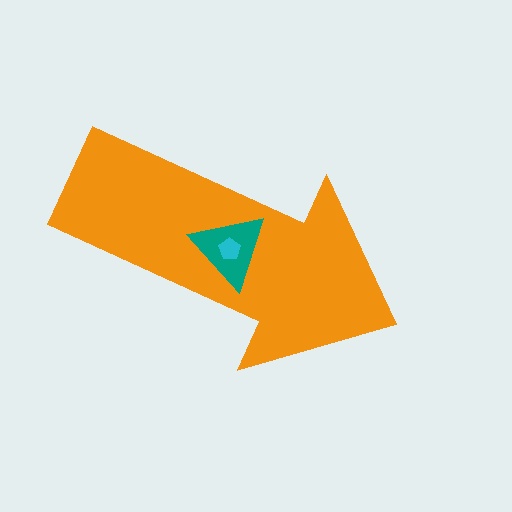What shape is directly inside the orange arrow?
The teal triangle.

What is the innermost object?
The cyan pentagon.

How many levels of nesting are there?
3.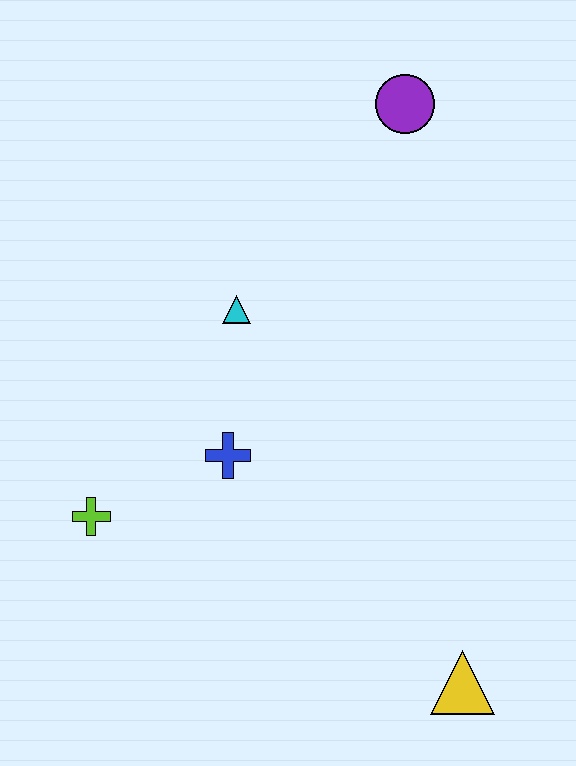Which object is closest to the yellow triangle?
The blue cross is closest to the yellow triangle.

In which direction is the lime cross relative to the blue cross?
The lime cross is to the left of the blue cross.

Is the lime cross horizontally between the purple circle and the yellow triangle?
No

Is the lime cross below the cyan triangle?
Yes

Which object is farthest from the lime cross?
The purple circle is farthest from the lime cross.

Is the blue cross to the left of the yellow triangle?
Yes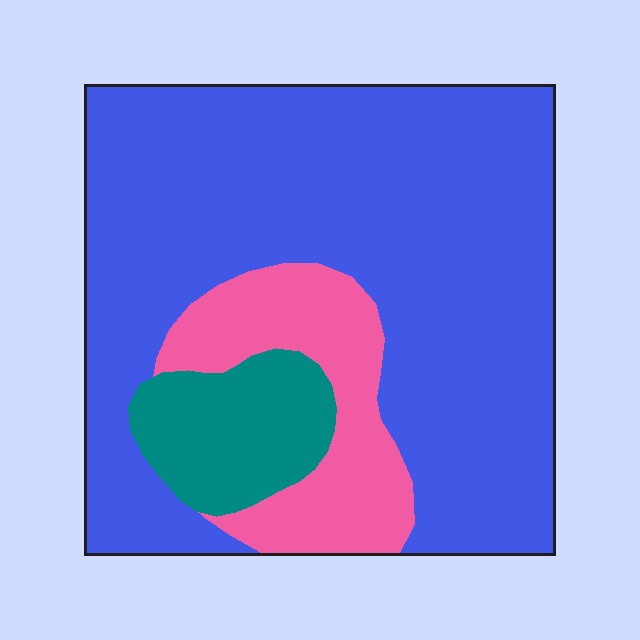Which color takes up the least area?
Teal, at roughly 10%.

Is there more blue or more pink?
Blue.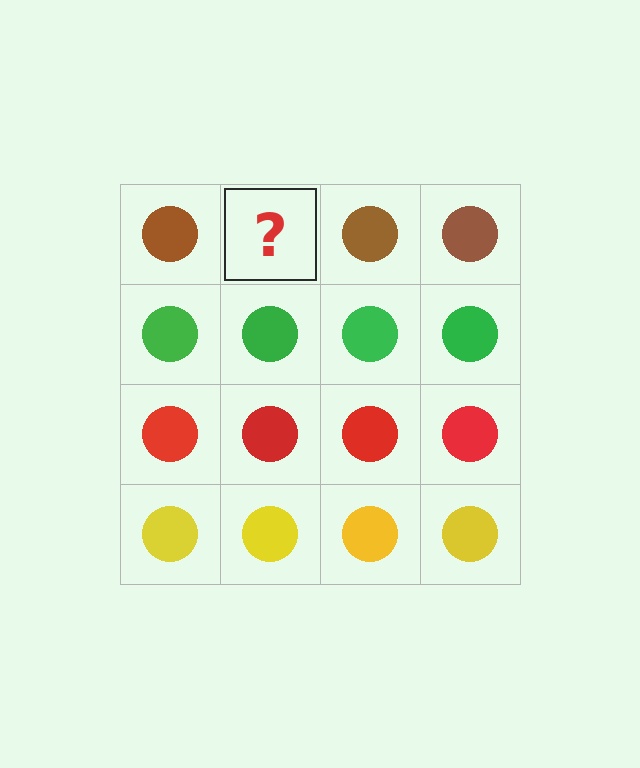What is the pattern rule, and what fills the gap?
The rule is that each row has a consistent color. The gap should be filled with a brown circle.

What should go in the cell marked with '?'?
The missing cell should contain a brown circle.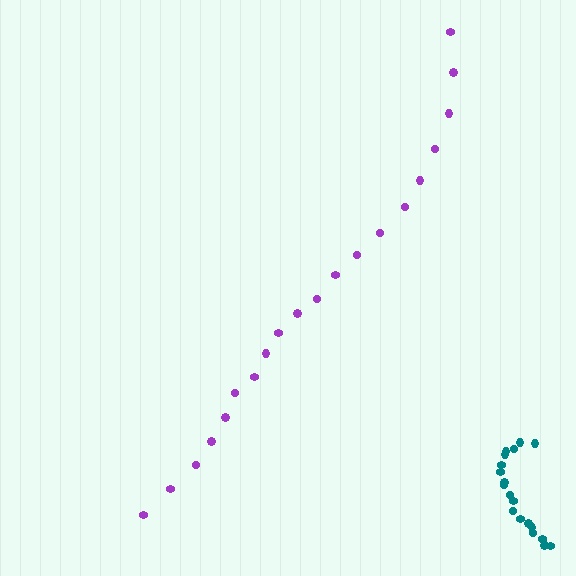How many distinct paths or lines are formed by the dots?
There are 2 distinct paths.